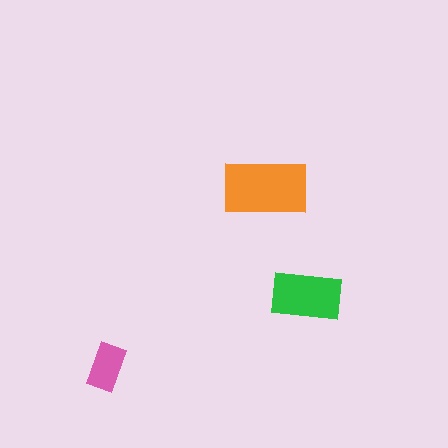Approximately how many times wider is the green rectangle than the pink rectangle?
About 1.5 times wider.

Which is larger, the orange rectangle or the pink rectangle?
The orange one.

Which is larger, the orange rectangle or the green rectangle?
The orange one.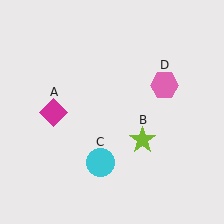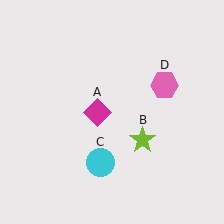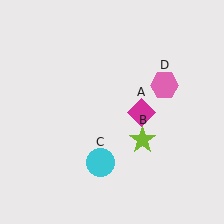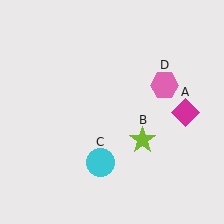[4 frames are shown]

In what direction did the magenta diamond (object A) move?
The magenta diamond (object A) moved right.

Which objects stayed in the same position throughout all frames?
Lime star (object B) and cyan circle (object C) and pink hexagon (object D) remained stationary.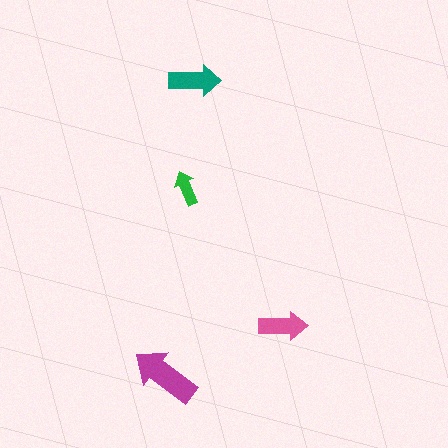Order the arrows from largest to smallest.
the magenta one, the teal one, the pink one, the green one.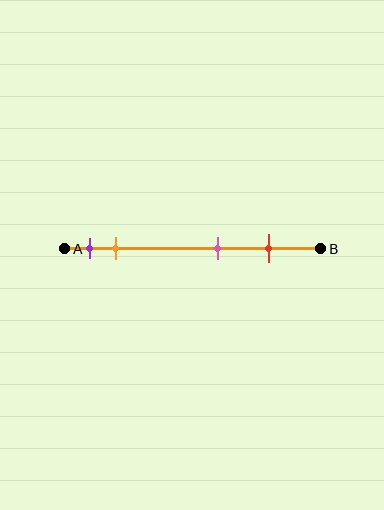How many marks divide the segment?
There are 4 marks dividing the segment.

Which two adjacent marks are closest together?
The purple and orange marks are the closest adjacent pair.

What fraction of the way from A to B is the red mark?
The red mark is approximately 80% (0.8) of the way from A to B.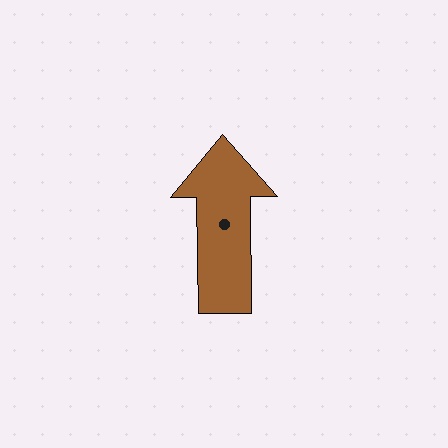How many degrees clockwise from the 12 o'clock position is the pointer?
Approximately 359 degrees.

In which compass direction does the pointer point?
North.